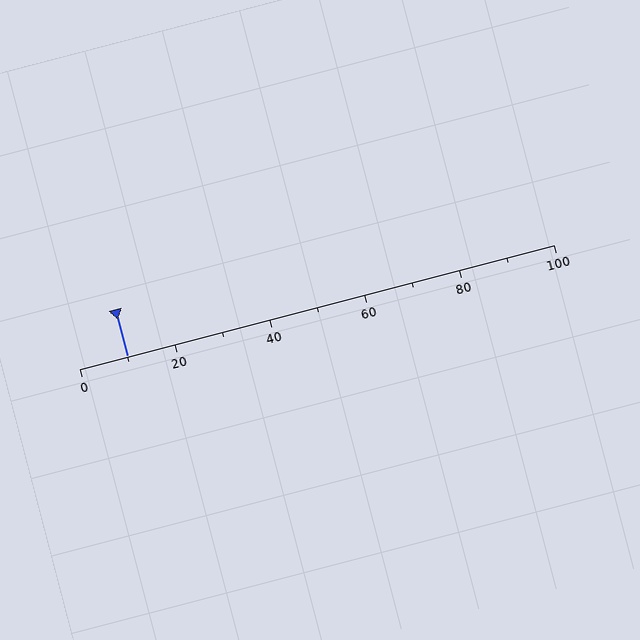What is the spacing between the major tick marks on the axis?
The major ticks are spaced 20 apart.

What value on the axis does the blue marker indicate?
The marker indicates approximately 10.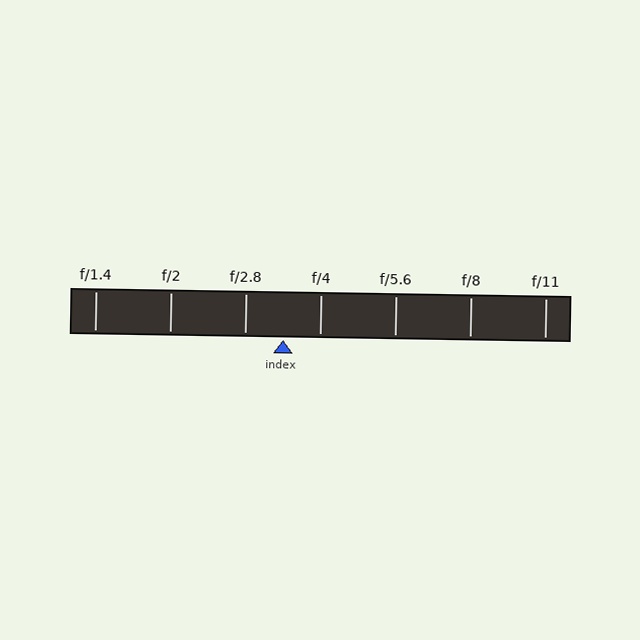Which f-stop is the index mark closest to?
The index mark is closest to f/4.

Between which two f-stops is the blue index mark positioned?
The index mark is between f/2.8 and f/4.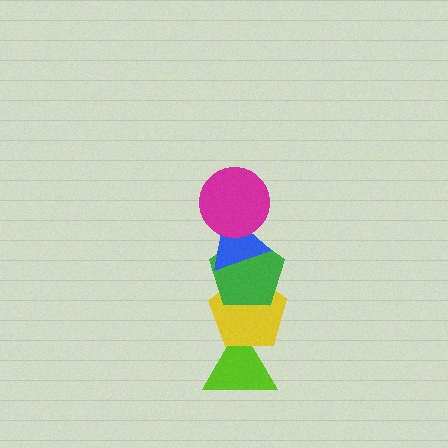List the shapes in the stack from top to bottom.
From top to bottom: the magenta circle, the blue triangle, the green pentagon, the yellow pentagon, the lime triangle.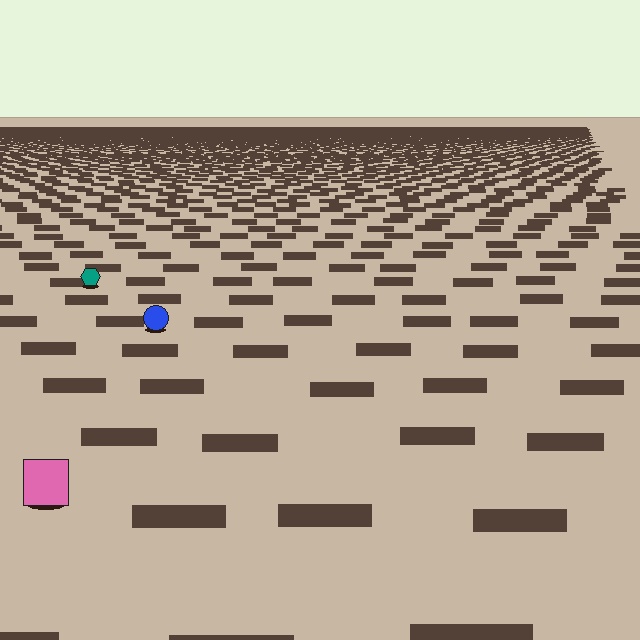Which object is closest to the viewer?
The pink square is closest. The texture marks near it are larger and more spread out.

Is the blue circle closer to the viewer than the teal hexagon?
Yes. The blue circle is closer — you can tell from the texture gradient: the ground texture is coarser near it.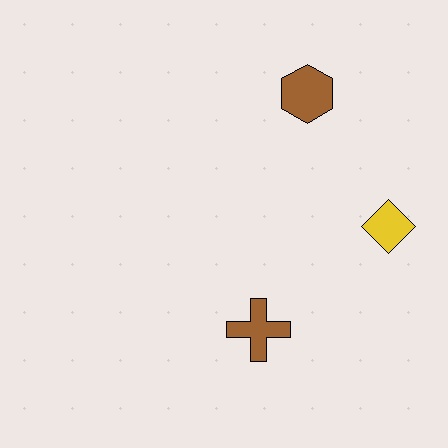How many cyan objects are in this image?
There are no cyan objects.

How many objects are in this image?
There are 3 objects.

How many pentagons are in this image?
There are no pentagons.